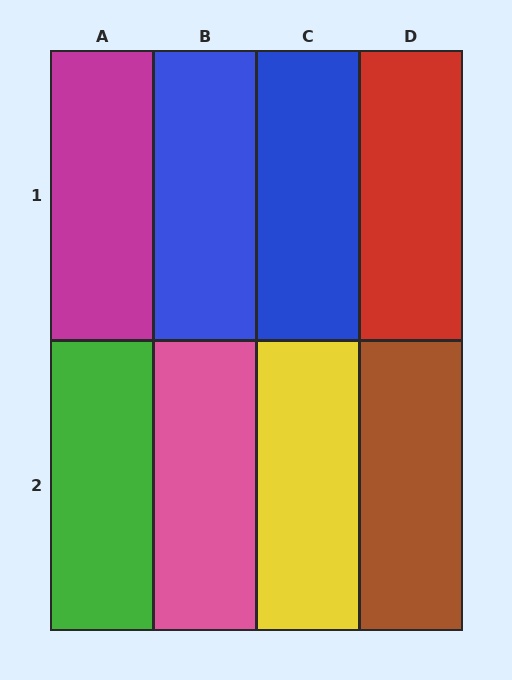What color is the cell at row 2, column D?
Brown.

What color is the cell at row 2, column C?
Yellow.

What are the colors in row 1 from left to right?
Magenta, blue, blue, red.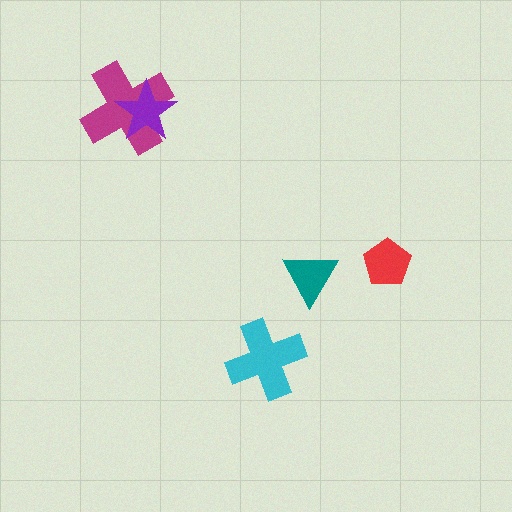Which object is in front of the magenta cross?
The purple star is in front of the magenta cross.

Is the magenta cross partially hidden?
Yes, it is partially covered by another shape.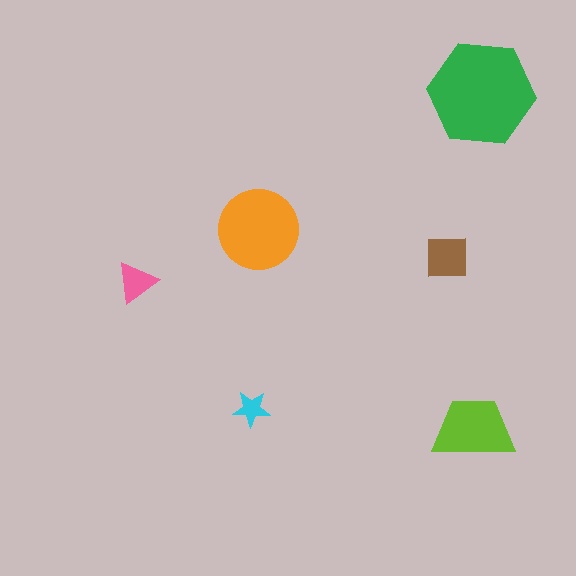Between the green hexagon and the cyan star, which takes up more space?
The green hexagon.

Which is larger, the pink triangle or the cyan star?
The pink triangle.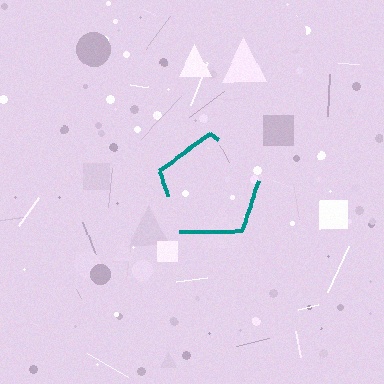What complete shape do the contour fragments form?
The contour fragments form a pentagon.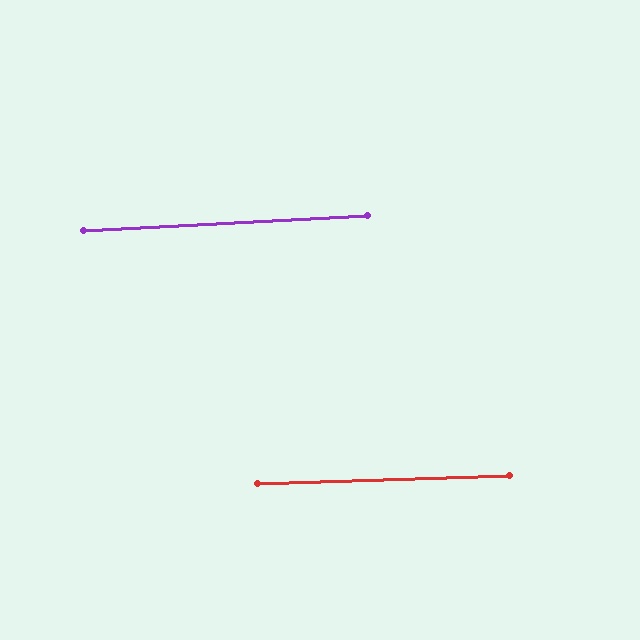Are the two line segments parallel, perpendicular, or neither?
Parallel — their directions differ by only 1.3°.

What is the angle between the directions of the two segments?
Approximately 1 degree.